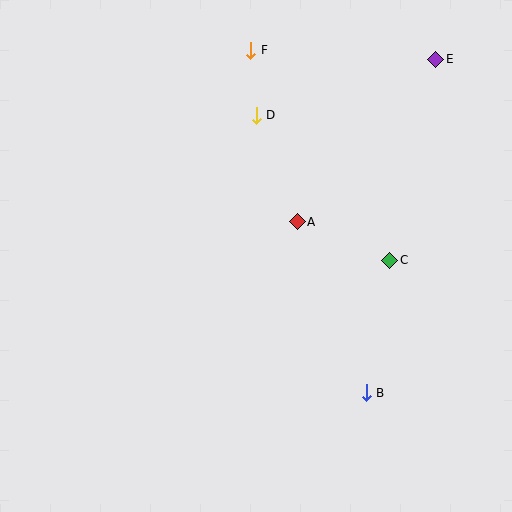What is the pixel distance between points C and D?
The distance between C and D is 197 pixels.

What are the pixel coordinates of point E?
Point E is at (436, 59).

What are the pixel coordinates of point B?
Point B is at (366, 393).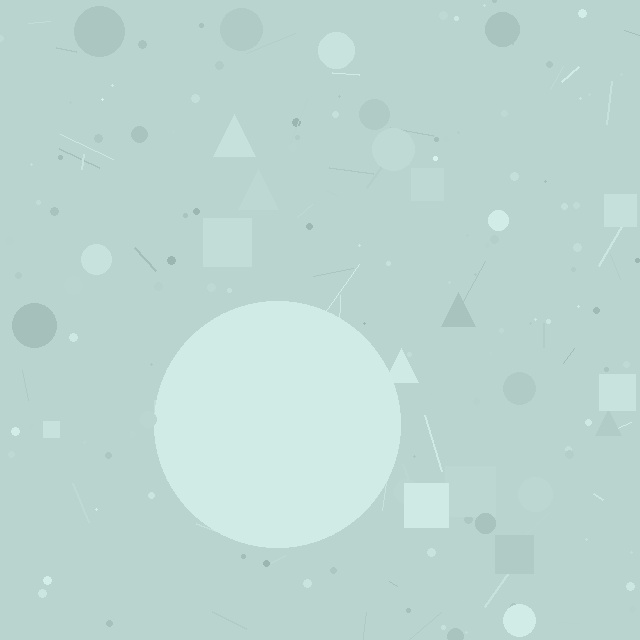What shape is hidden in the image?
A circle is hidden in the image.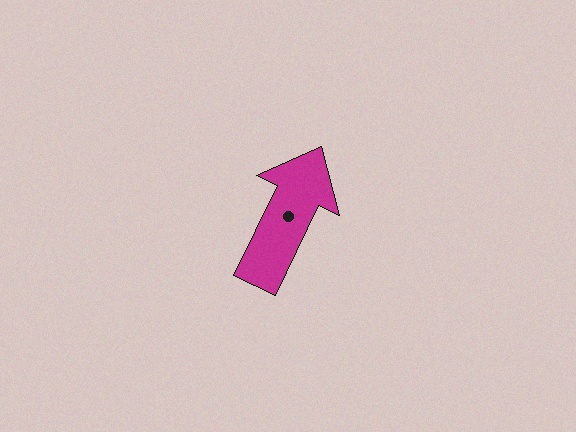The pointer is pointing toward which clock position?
Roughly 1 o'clock.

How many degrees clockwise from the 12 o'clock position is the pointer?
Approximately 26 degrees.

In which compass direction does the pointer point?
Northeast.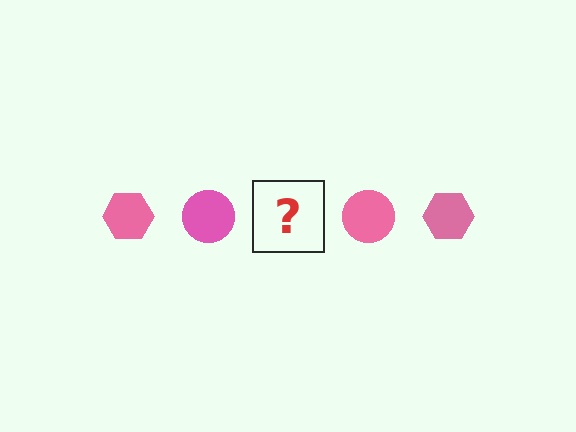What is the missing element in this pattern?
The missing element is a pink hexagon.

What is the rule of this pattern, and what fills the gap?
The rule is that the pattern cycles through hexagon, circle shapes in pink. The gap should be filled with a pink hexagon.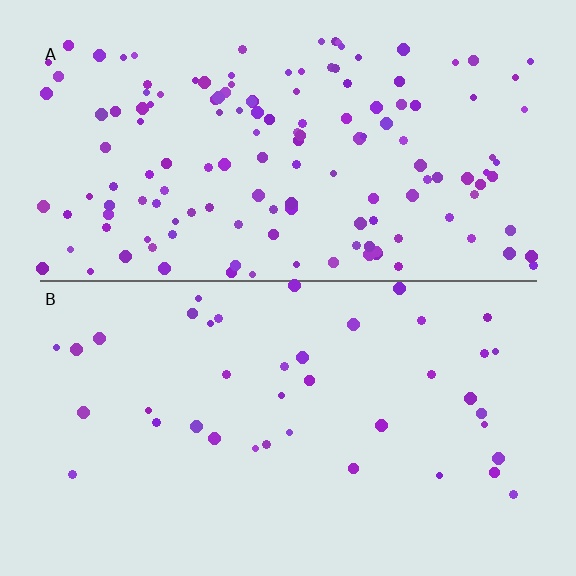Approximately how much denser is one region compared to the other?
Approximately 3.6× — region A over region B.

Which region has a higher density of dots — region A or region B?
A (the top).